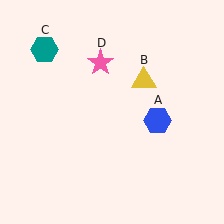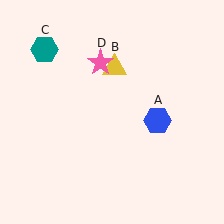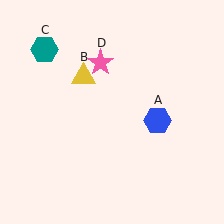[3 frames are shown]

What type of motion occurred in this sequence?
The yellow triangle (object B) rotated counterclockwise around the center of the scene.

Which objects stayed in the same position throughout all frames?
Blue hexagon (object A) and teal hexagon (object C) and pink star (object D) remained stationary.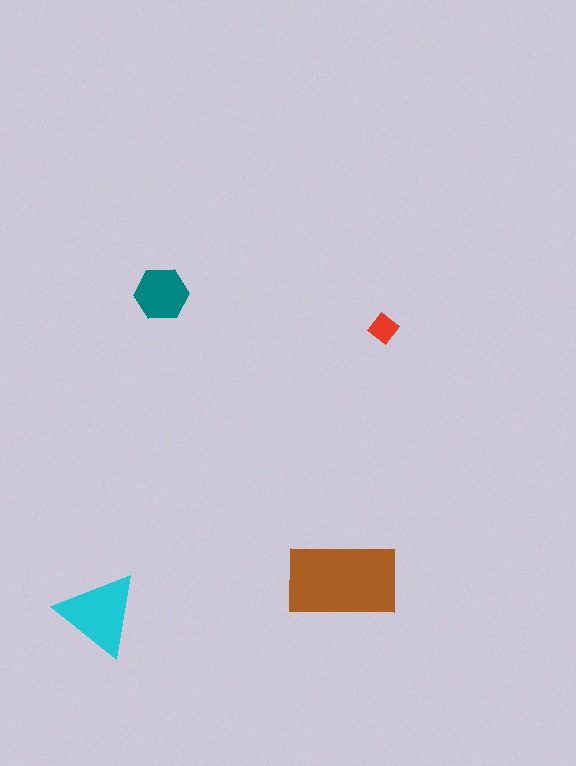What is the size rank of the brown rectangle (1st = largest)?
1st.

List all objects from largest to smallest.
The brown rectangle, the cyan triangle, the teal hexagon, the red diamond.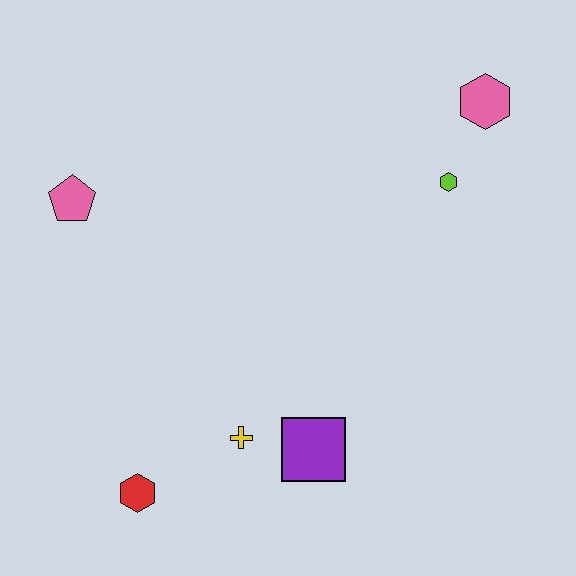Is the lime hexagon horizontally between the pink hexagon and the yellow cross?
Yes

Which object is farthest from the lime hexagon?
The red hexagon is farthest from the lime hexagon.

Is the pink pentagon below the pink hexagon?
Yes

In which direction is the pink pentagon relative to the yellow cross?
The pink pentagon is above the yellow cross.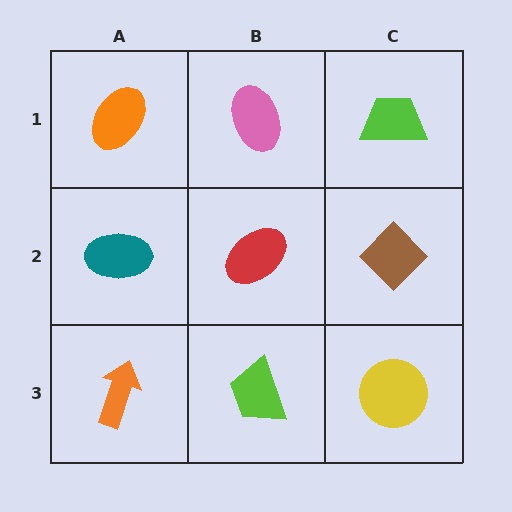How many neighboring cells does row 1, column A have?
2.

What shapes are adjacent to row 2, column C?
A lime trapezoid (row 1, column C), a yellow circle (row 3, column C), a red ellipse (row 2, column B).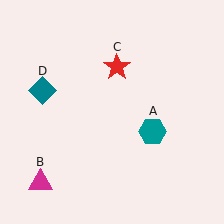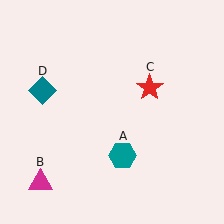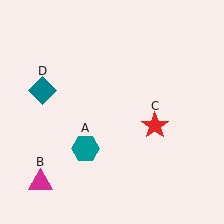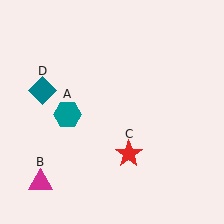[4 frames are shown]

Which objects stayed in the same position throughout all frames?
Magenta triangle (object B) and teal diamond (object D) remained stationary.